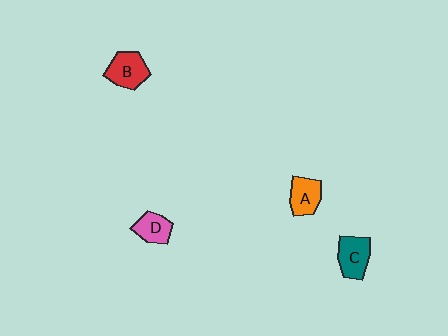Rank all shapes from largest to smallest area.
From largest to smallest: B (red), C (teal), A (orange), D (pink).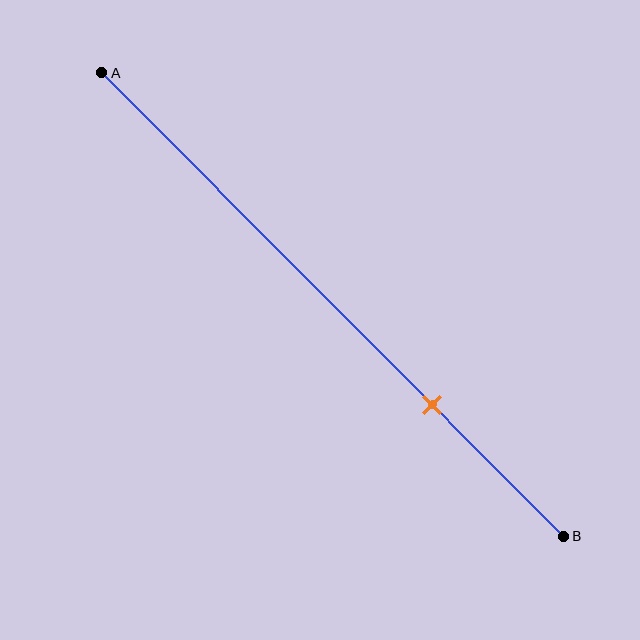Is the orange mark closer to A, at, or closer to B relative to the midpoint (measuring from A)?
The orange mark is closer to point B than the midpoint of segment AB.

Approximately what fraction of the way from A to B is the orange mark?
The orange mark is approximately 70% of the way from A to B.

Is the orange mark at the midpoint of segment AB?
No, the mark is at about 70% from A, not at the 50% midpoint.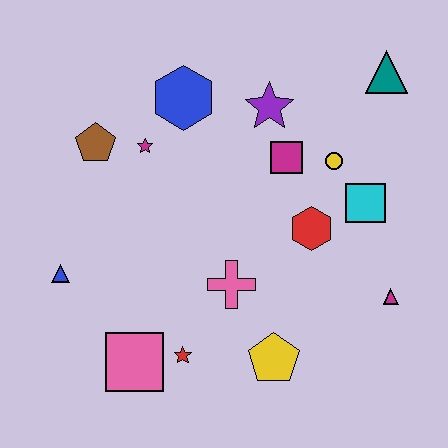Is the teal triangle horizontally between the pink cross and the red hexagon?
No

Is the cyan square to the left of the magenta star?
No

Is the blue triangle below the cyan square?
Yes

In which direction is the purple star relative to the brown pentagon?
The purple star is to the right of the brown pentagon.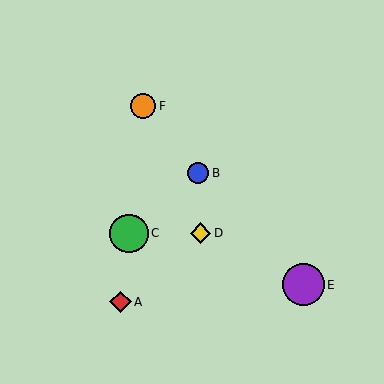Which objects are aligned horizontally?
Objects C, D are aligned horizontally.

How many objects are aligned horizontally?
2 objects (C, D) are aligned horizontally.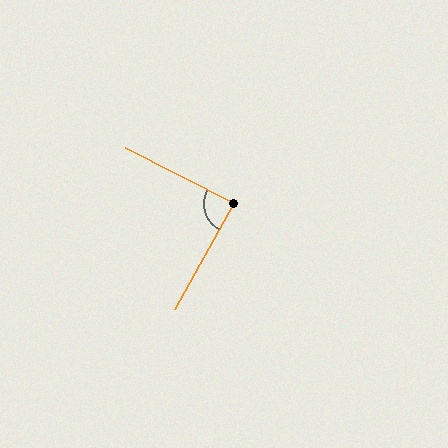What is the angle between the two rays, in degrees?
Approximately 88 degrees.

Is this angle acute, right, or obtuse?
It is approximately a right angle.